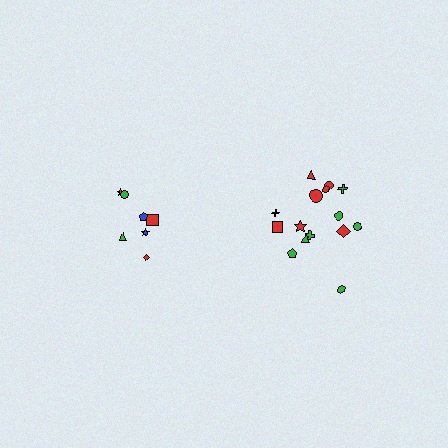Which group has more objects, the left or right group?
The right group.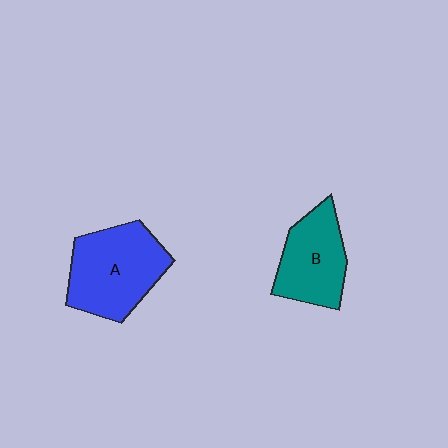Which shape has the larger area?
Shape A (blue).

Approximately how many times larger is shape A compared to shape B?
Approximately 1.3 times.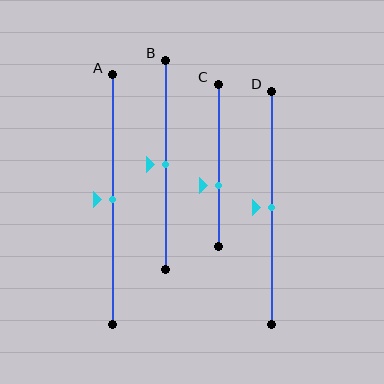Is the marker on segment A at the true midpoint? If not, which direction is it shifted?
Yes, the marker on segment A is at the true midpoint.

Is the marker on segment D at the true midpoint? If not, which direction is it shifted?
Yes, the marker on segment D is at the true midpoint.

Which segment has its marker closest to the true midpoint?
Segment A has its marker closest to the true midpoint.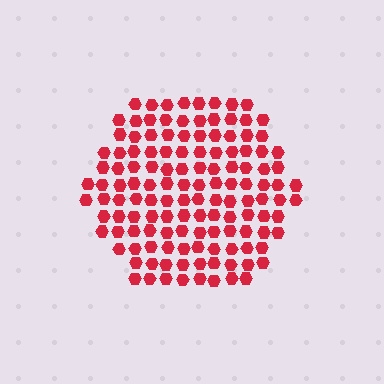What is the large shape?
The large shape is a hexagon.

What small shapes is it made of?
It is made of small hexagons.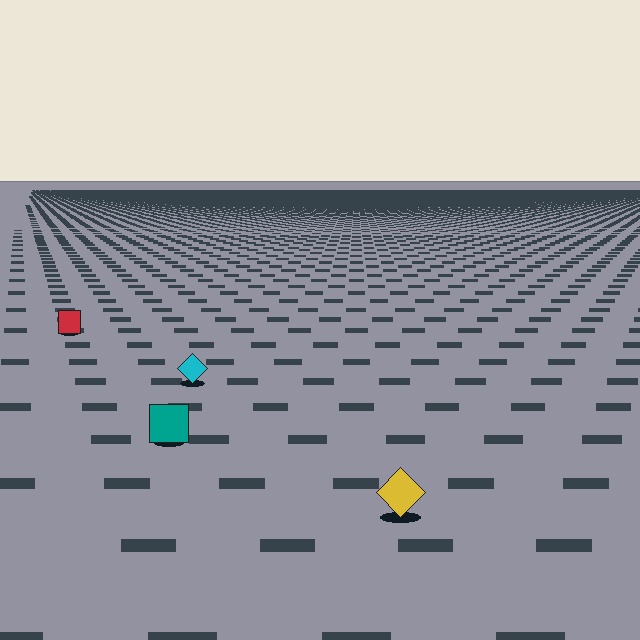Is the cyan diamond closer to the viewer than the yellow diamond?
No. The yellow diamond is closer — you can tell from the texture gradient: the ground texture is coarser near it.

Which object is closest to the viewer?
The yellow diamond is closest. The texture marks near it are larger and more spread out.